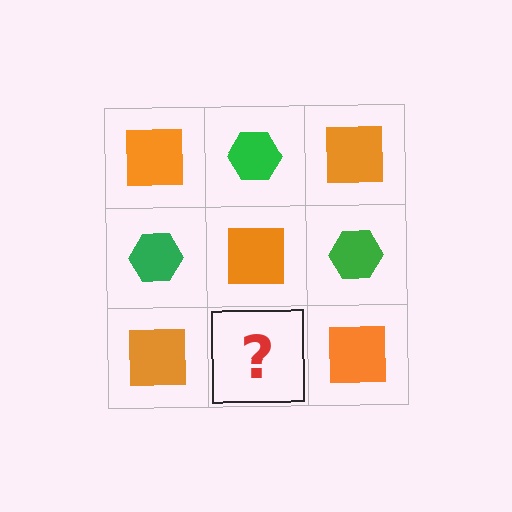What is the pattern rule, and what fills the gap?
The rule is that it alternates orange square and green hexagon in a checkerboard pattern. The gap should be filled with a green hexagon.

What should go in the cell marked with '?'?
The missing cell should contain a green hexagon.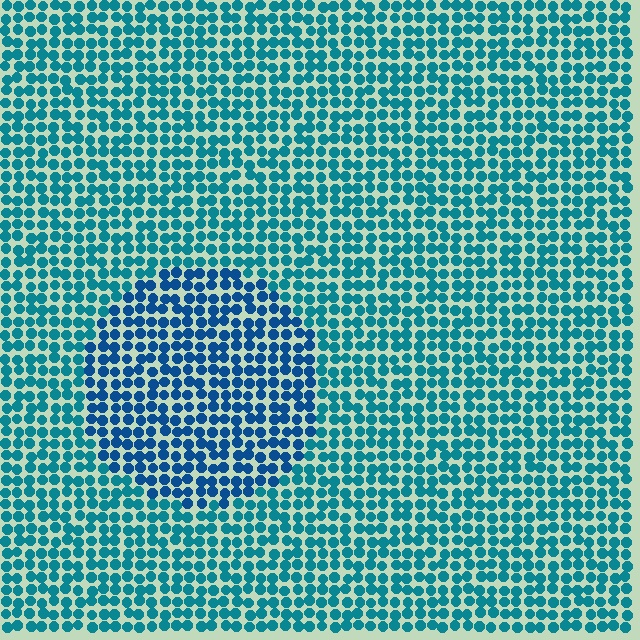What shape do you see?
I see a circle.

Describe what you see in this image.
The image is filled with small teal elements in a uniform arrangement. A circle-shaped region is visible where the elements are tinted to a slightly different hue, forming a subtle color boundary.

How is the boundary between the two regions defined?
The boundary is defined purely by a slight shift in hue (about 25 degrees). Spacing, size, and orientation are identical on both sides.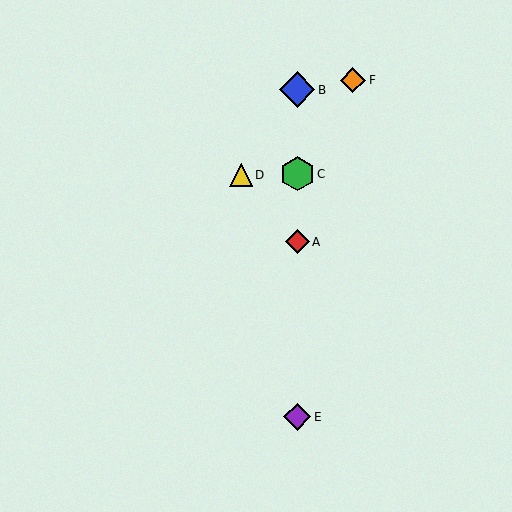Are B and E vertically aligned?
Yes, both are at x≈297.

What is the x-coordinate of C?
Object C is at x≈297.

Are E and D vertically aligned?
No, E is at x≈297 and D is at x≈241.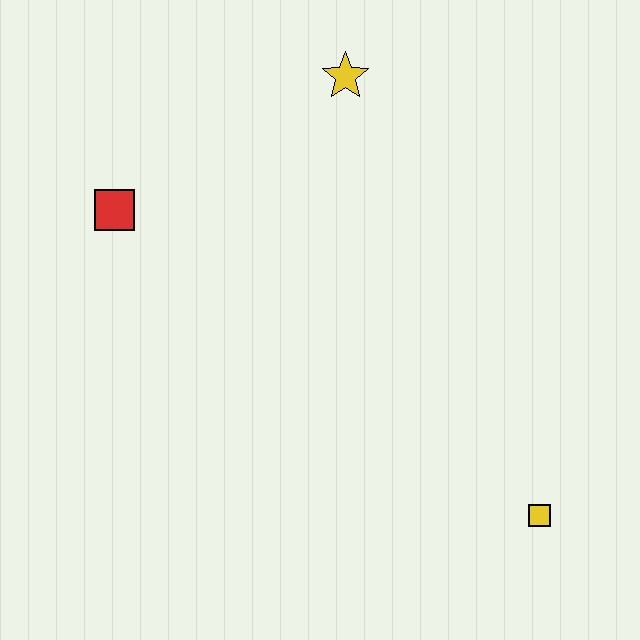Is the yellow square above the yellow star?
No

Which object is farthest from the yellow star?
The yellow square is farthest from the yellow star.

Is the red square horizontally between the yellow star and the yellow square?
No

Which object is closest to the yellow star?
The red square is closest to the yellow star.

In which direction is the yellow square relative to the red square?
The yellow square is to the right of the red square.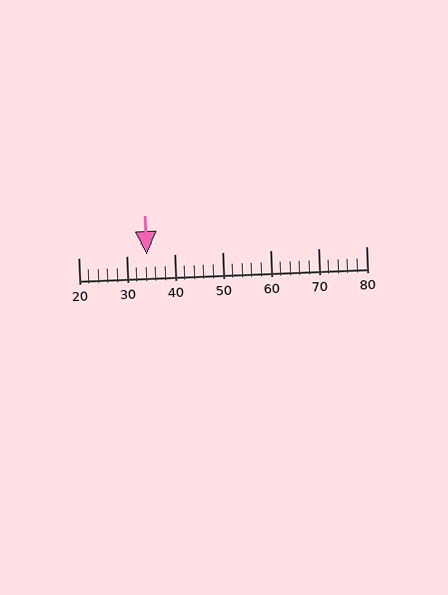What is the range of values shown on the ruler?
The ruler shows values from 20 to 80.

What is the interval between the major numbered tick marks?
The major tick marks are spaced 10 units apart.